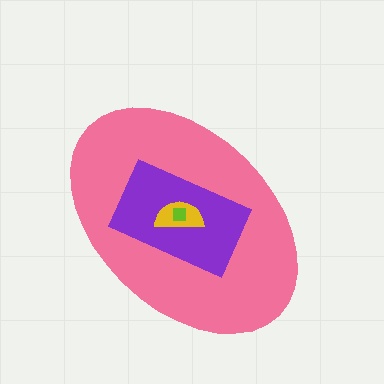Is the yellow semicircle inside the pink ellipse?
Yes.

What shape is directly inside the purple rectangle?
The yellow semicircle.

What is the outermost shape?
The pink ellipse.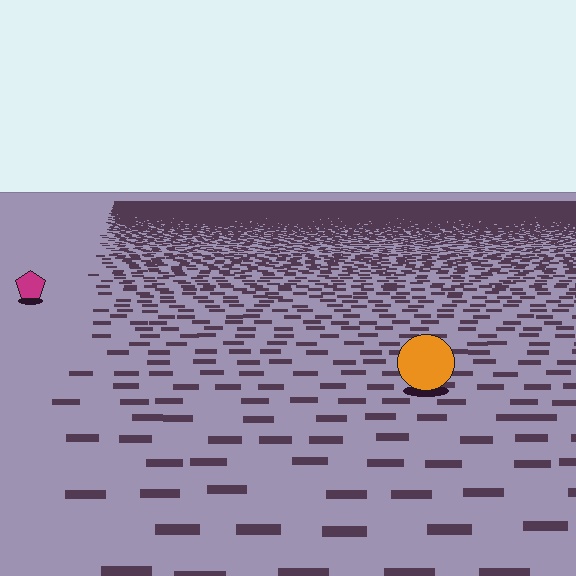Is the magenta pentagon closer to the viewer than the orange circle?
No. The orange circle is closer — you can tell from the texture gradient: the ground texture is coarser near it.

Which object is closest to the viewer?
The orange circle is closest. The texture marks near it are larger and more spread out.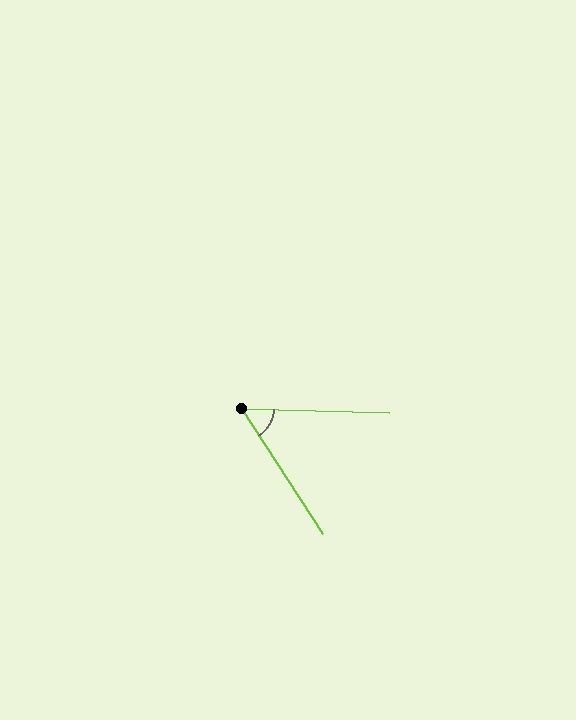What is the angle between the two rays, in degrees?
Approximately 56 degrees.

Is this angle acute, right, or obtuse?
It is acute.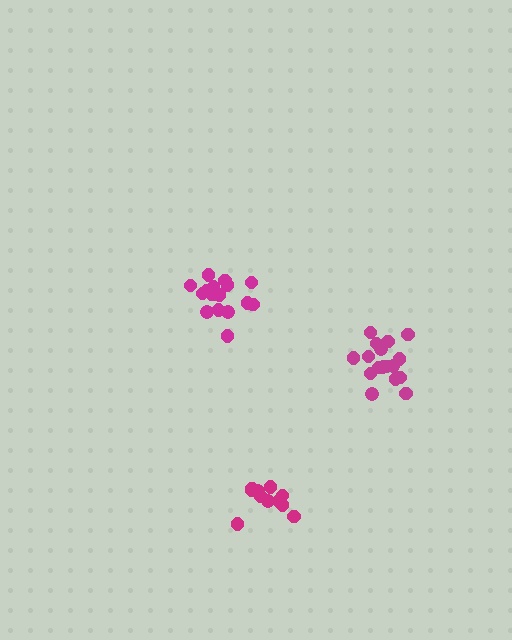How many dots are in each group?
Group 1: 17 dots, Group 2: 11 dots, Group 3: 17 dots (45 total).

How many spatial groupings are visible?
There are 3 spatial groupings.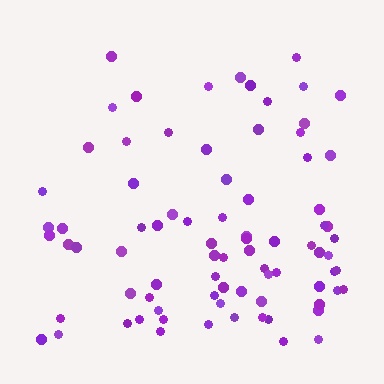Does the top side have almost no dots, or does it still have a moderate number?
Still a moderate number, just noticeably fewer than the bottom.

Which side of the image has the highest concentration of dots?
The bottom.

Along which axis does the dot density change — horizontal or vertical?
Vertical.